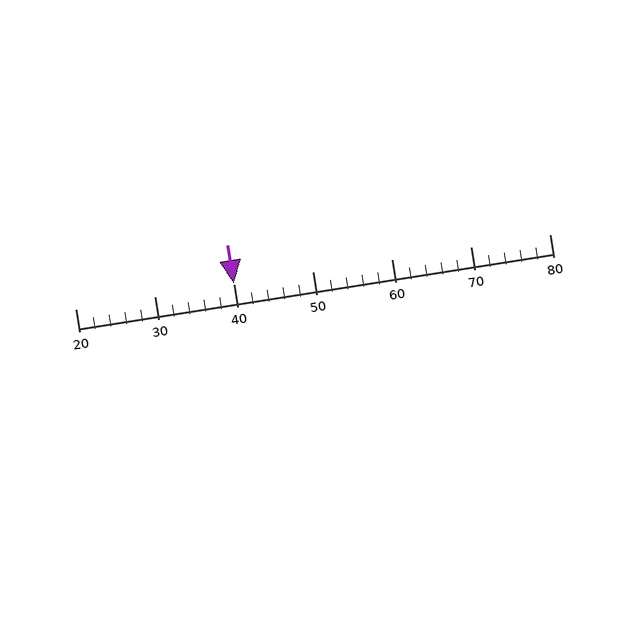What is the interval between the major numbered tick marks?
The major tick marks are spaced 10 units apart.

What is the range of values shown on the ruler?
The ruler shows values from 20 to 80.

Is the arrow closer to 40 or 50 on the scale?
The arrow is closer to 40.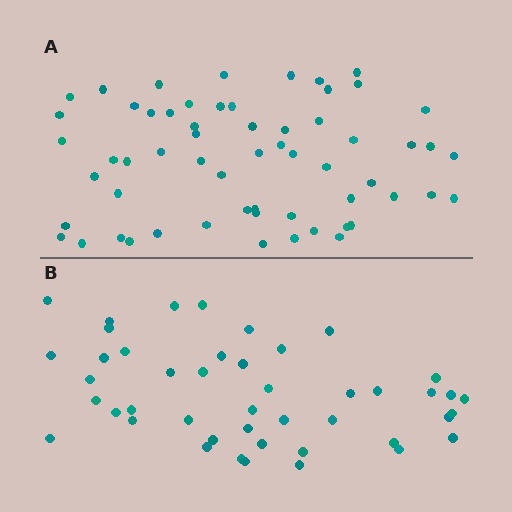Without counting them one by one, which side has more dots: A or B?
Region A (the top region) has more dots.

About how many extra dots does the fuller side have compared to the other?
Region A has approximately 15 more dots than region B.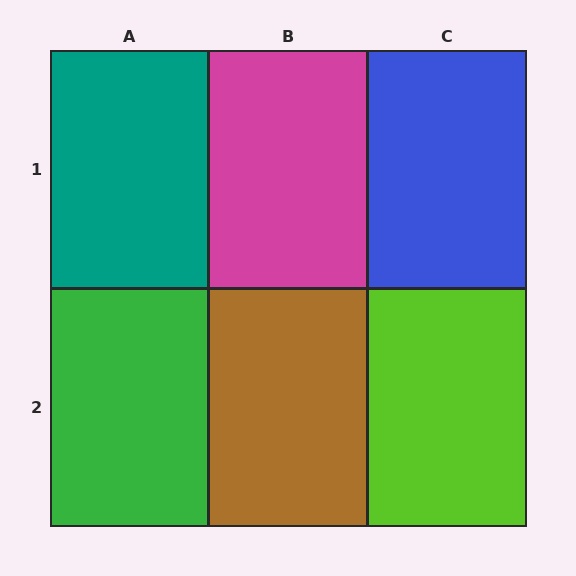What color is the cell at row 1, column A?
Teal.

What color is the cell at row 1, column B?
Magenta.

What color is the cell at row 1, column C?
Blue.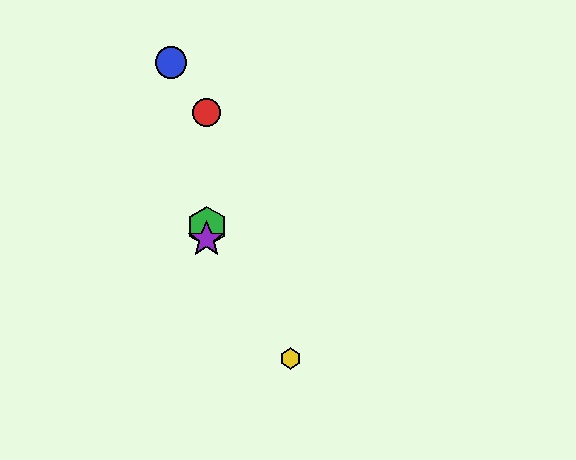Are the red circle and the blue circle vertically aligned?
No, the red circle is at x≈207 and the blue circle is at x≈171.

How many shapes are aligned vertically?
3 shapes (the red circle, the green hexagon, the purple star) are aligned vertically.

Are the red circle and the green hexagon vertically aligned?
Yes, both are at x≈207.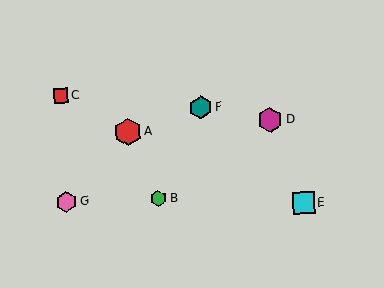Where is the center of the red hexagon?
The center of the red hexagon is at (128, 132).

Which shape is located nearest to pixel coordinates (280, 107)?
The magenta hexagon (labeled D) at (270, 120) is nearest to that location.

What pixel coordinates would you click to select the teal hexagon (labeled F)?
Click at (200, 107) to select the teal hexagon F.